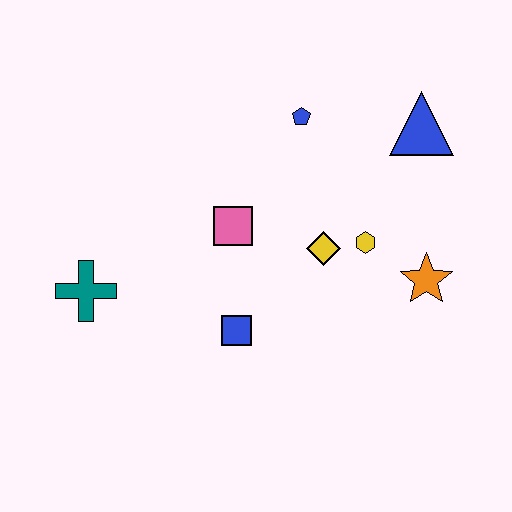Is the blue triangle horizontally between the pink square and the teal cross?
No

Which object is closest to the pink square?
The yellow diamond is closest to the pink square.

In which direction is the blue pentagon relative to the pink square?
The blue pentagon is above the pink square.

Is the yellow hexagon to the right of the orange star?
No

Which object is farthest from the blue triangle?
The teal cross is farthest from the blue triangle.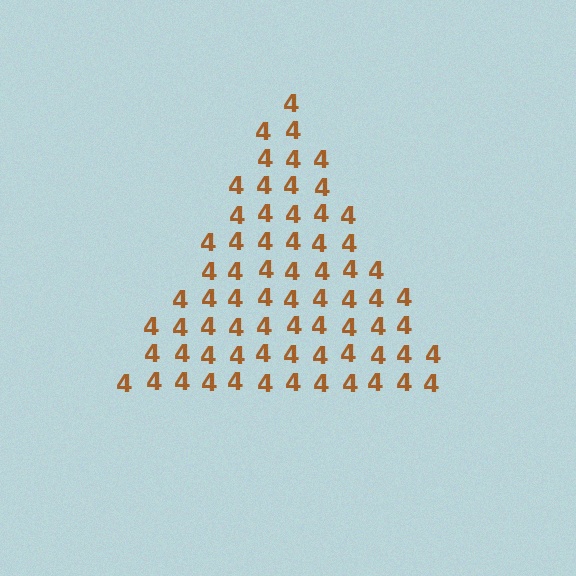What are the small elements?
The small elements are digit 4's.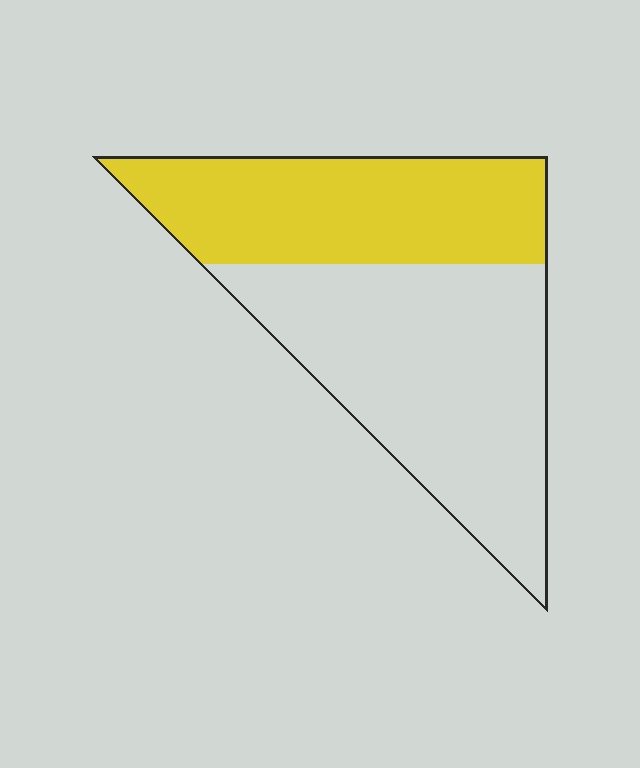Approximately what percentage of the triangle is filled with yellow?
Approximately 40%.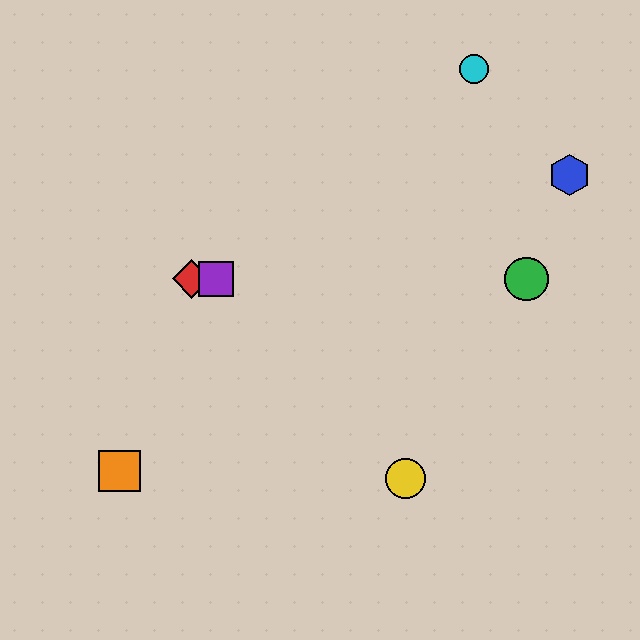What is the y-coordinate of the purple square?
The purple square is at y≈279.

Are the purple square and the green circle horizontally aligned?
Yes, both are at y≈279.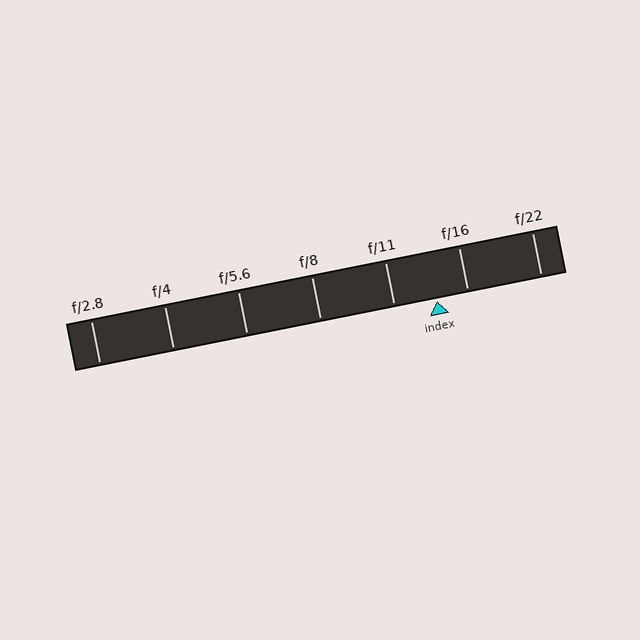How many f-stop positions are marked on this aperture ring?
There are 7 f-stop positions marked.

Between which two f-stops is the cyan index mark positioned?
The index mark is between f/11 and f/16.